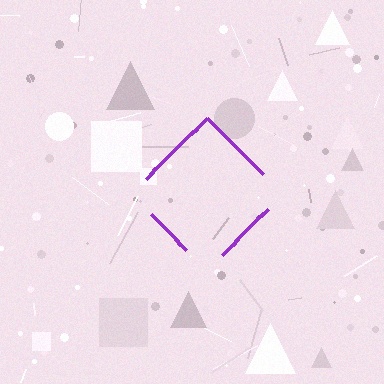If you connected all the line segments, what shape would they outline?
They would outline a diamond.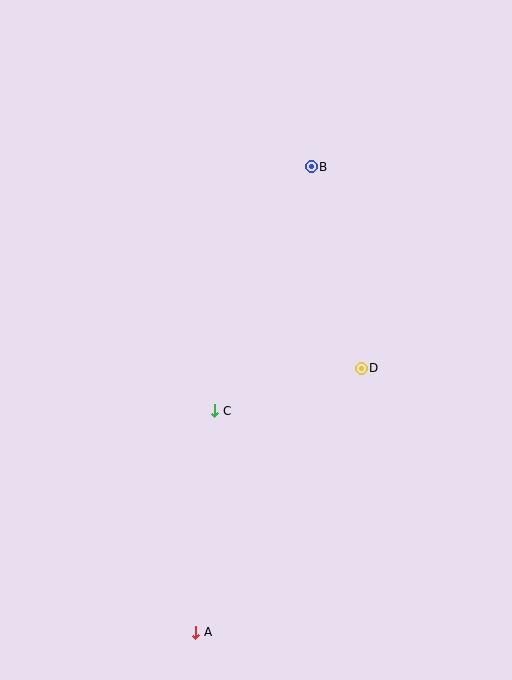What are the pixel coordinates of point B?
Point B is at (311, 167).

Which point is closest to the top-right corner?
Point B is closest to the top-right corner.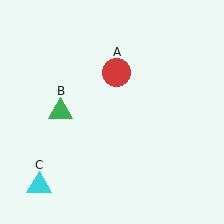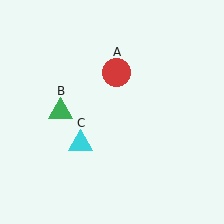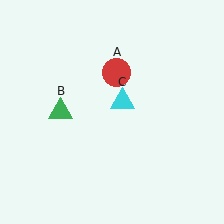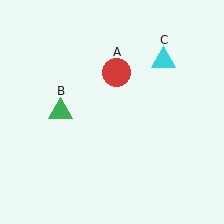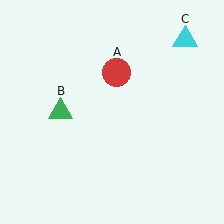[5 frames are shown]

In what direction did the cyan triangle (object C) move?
The cyan triangle (object C) moved up and to the right.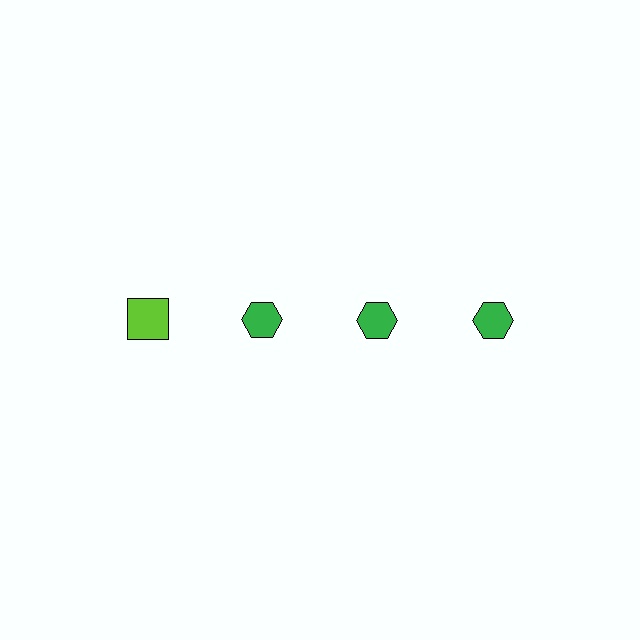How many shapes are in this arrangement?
There are 4 shapes arranged in a grid pattern.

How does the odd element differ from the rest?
It differs in both color (lime instead of green) and shape (square instead of hexagon).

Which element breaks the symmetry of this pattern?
The lime square in the top row, leftmost column breaks the symmetry. All other shapes are green hexagons.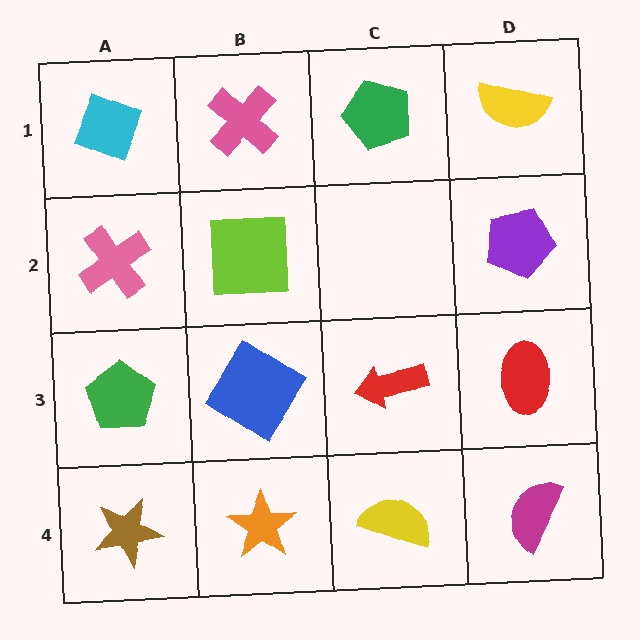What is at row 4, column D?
A magenta semicircle.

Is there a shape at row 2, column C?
No, that cell is empty.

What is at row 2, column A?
A pink cross.